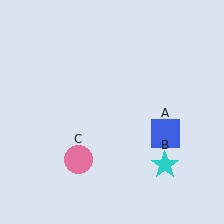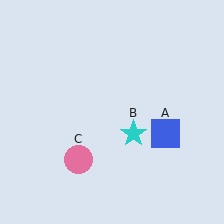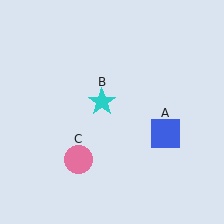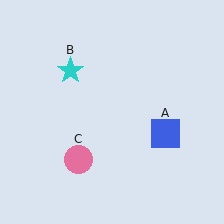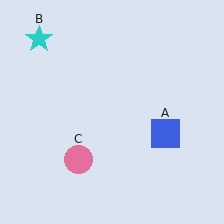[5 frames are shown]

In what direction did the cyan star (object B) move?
The cyan star (object B) moved up and to the left.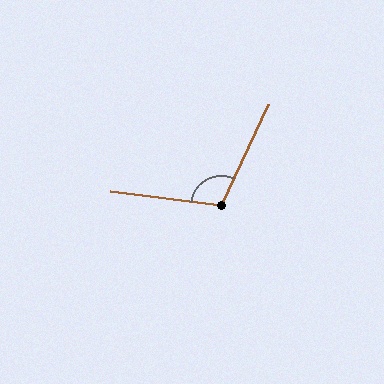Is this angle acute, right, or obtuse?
It is obtuse.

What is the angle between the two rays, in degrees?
Approximately 107 degrees.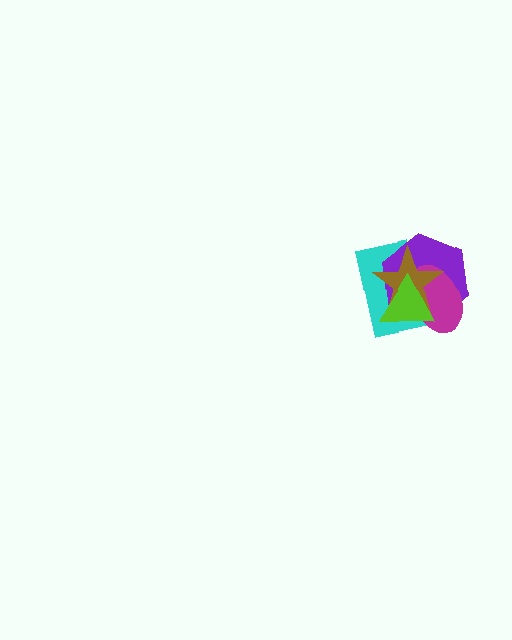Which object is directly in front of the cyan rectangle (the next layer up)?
The purple hexagon is directly in front of the cyan rectangle.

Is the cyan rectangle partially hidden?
Yes, it is partially covered by another shape.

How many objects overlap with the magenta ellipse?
4 objects overlap with the magenta ellipse.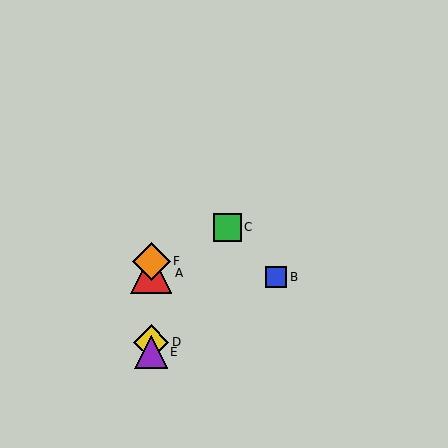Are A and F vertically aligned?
Yes, both are at x≈151.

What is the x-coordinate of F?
Object F is at x≈151.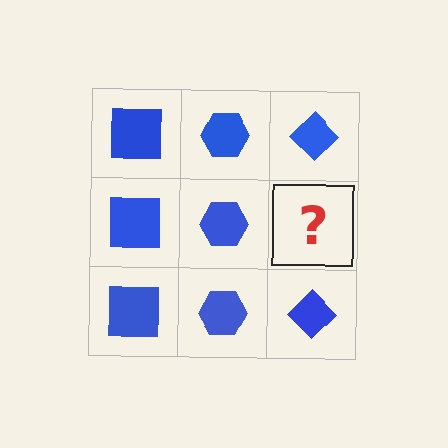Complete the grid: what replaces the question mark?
The question mark should be replaced with a blue diamond.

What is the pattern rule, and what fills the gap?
The rule is that each column has a consistent shape. The gap should be filled with a blue diamond.